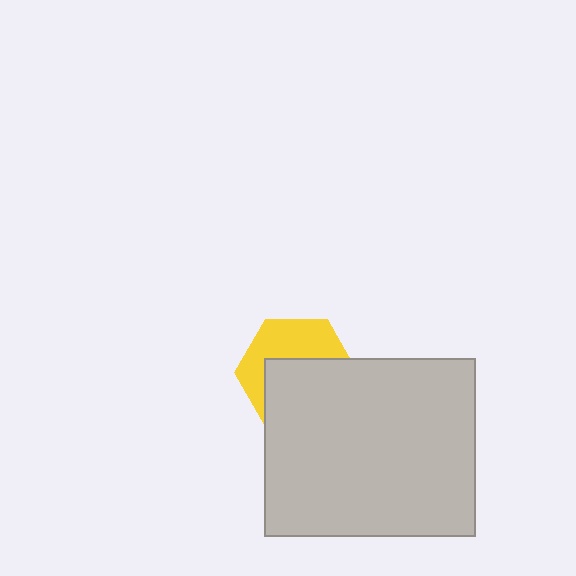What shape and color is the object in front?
The object in front is a light gray rectangle.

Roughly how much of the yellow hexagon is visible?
A small part of it is visible (roughly 43%).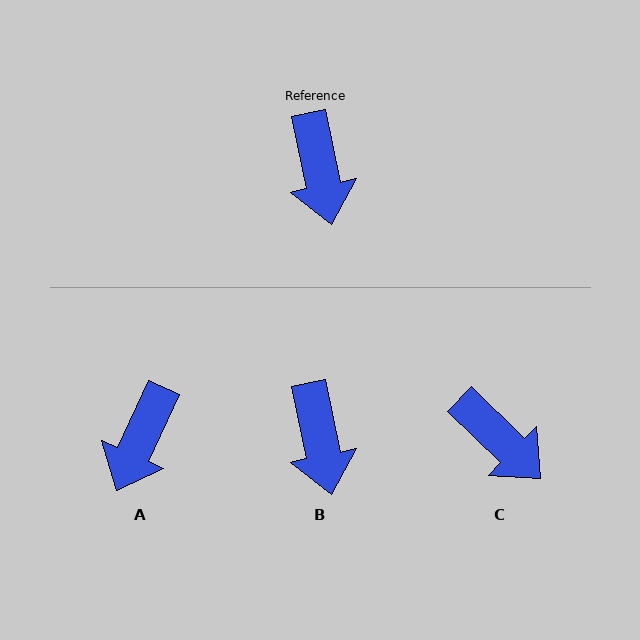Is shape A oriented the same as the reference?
No, it is off by about 36 degrees.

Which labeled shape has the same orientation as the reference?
B.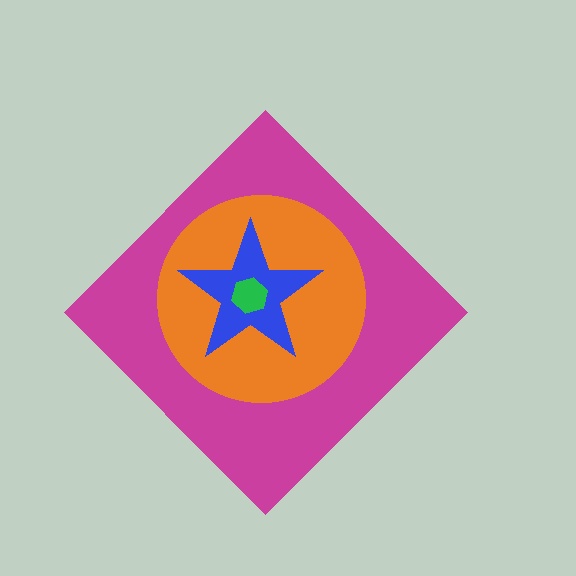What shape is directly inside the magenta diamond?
The orange circle.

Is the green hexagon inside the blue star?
Yes.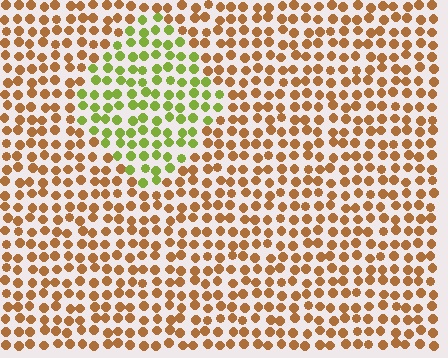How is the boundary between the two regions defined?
The boundary is defined purely by a slight shift in hue (about 57 degrees). Spacing, size, and orientation are identical on both sides.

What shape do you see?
I see a diamond.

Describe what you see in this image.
The image is filled with small brown elements in a uniform arrangement. A diamond-shaped region is visible where the elements are tinted to a slightly different hue, forming a subtle color boundary.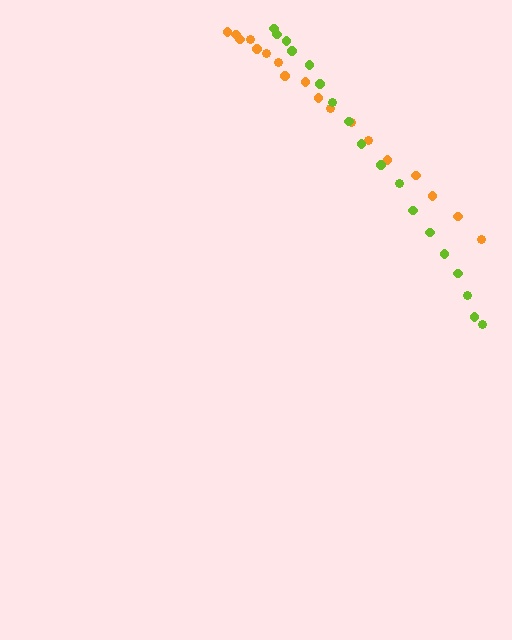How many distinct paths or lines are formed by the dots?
There are 2 distinct paths.